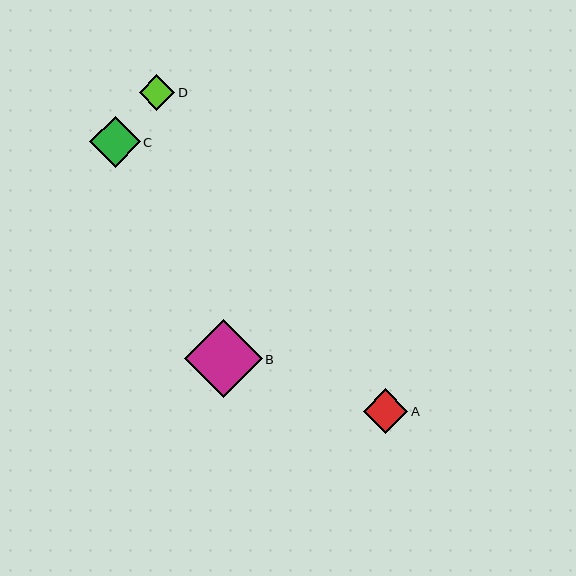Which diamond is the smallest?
Diamond D is the smallest with a size of approximately 36 pixels.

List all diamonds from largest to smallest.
From largest to smallest: B, C, A, D.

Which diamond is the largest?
Diamond B is the largest with a size of approximately 78 pixels.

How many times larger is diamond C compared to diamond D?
Diamond C is approximately 1.4 times the size of diamond D.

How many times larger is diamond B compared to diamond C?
Diamond B is approximately 1.5 times the size of diamond C.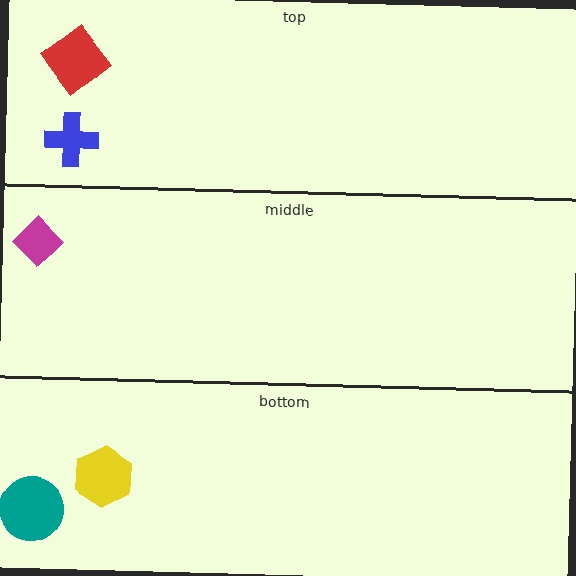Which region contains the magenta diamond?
The middle region.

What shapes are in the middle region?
The magenta diamond.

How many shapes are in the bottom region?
2.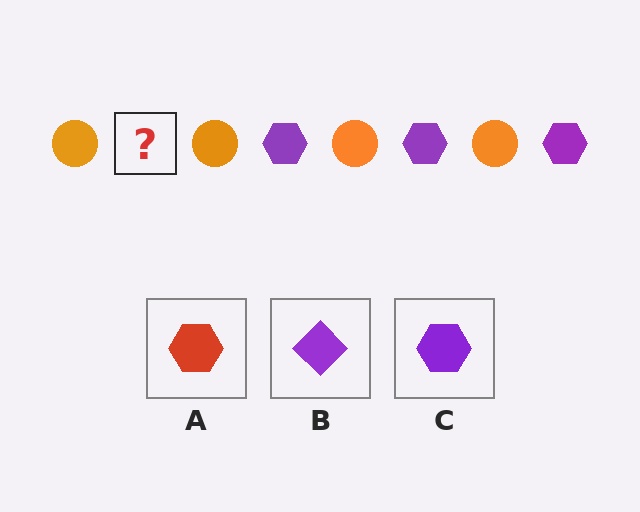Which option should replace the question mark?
Option C.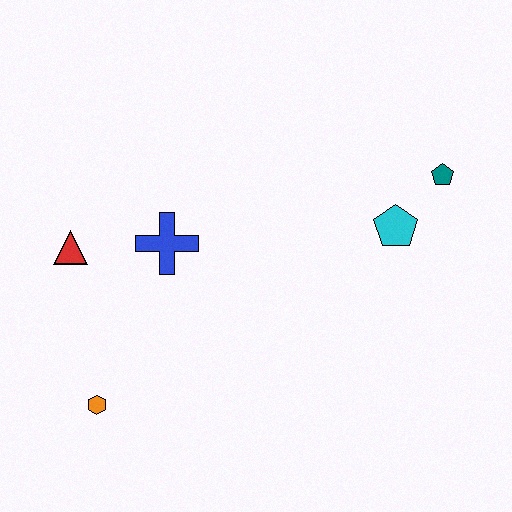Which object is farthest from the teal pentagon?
The orange hexagon is farthest from the teal pentagon.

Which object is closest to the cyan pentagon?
The teal pentagon is closest to the cyan pentagon.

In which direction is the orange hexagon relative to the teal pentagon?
The orange hexagon is to the left of the teal pentagon.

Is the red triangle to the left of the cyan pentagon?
Yes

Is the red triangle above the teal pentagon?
No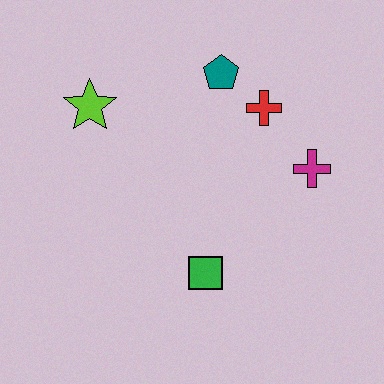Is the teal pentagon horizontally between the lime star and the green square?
No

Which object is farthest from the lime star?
The magenta cross is farthest from the lime star.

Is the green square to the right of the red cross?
No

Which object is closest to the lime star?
The teal pentagon is closest to the lime star.